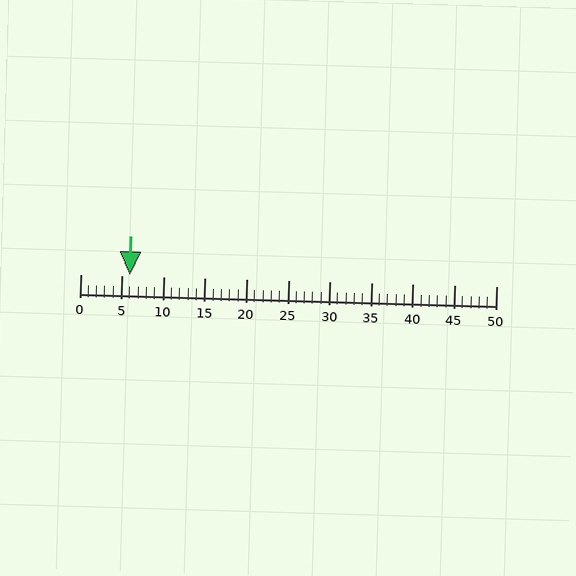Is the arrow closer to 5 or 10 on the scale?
The arrow is closer to 5.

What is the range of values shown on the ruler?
The ruler shows values from 0 to 50.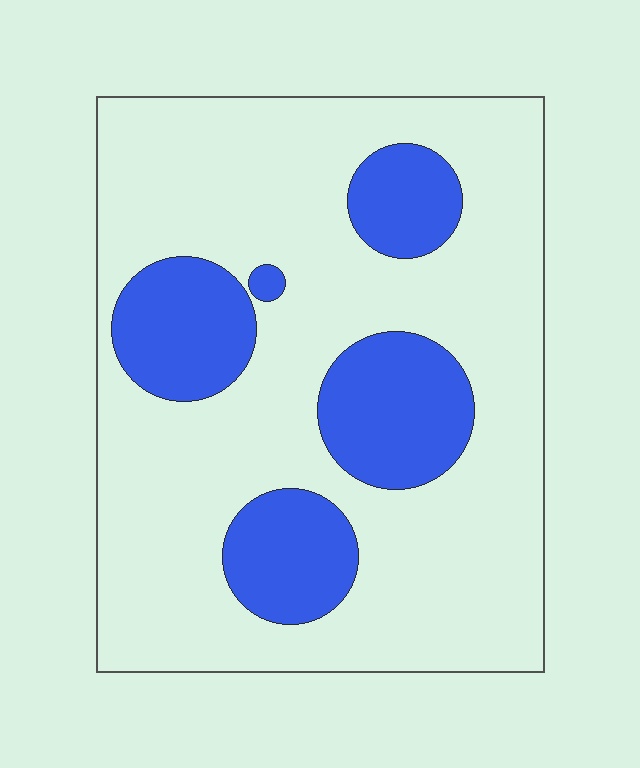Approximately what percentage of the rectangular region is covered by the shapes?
Approximately 25%.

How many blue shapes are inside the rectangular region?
5.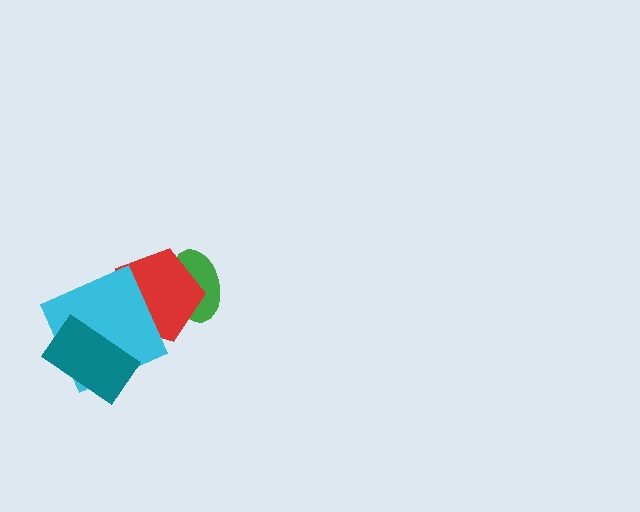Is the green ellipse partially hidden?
Yes, it is partially covered by another shape.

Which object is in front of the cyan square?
The teal rectangle is in front of the cyan square.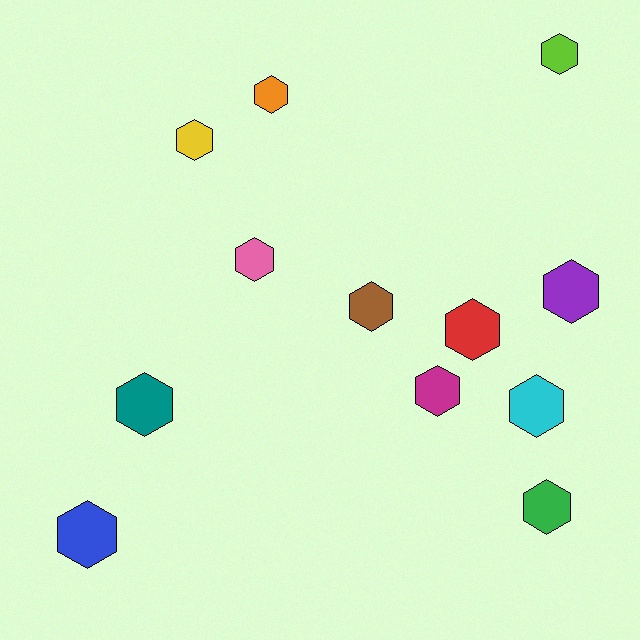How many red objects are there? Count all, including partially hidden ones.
There is 1 red object.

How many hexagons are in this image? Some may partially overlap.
There are 12 hexagons.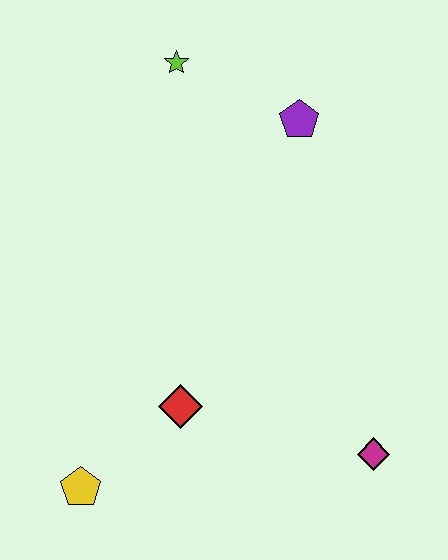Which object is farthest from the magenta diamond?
The lime star is farthest from the magenta diamond.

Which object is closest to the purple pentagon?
The lime star is closest to the purple pentagon.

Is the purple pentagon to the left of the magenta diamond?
Yes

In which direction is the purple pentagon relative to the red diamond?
The purple pentagon is above the red diamond.